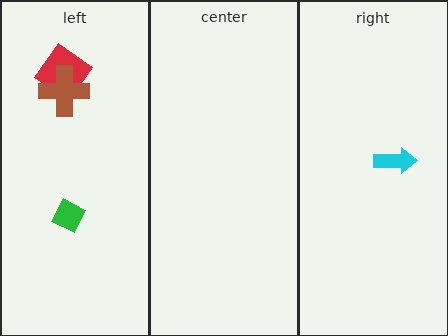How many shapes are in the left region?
3.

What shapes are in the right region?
The cyan arrow.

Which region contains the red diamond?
The left region.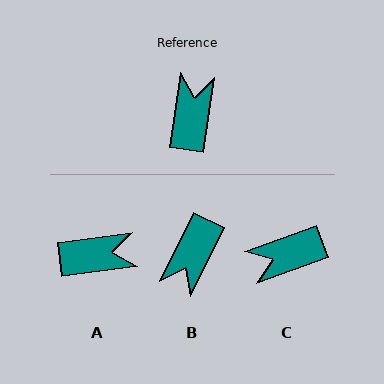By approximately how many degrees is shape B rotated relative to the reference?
Approximately 163 degrees counter-clockwise.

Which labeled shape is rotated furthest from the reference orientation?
B, about 163 degrees away.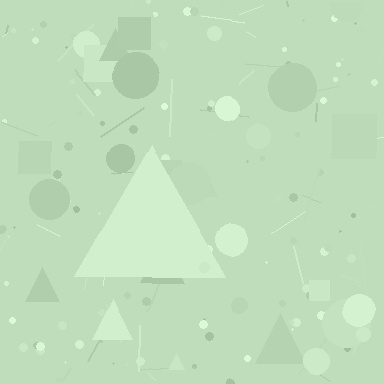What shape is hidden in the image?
A triangle is hidden in the image.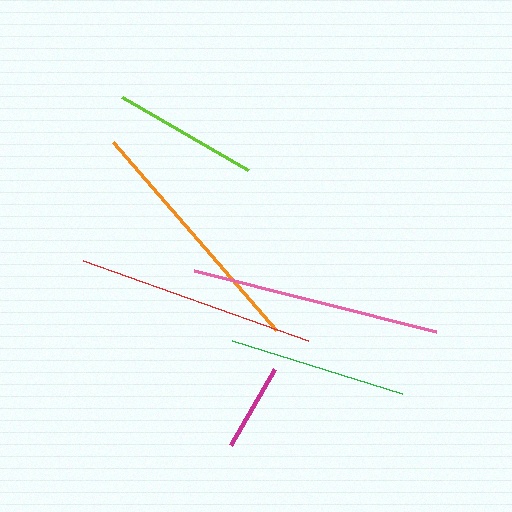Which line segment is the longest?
The pink line is the longest at approximately 249 pixels.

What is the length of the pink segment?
The pink segment is approximately 249 pixels long.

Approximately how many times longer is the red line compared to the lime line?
The red line is approximately 1.6 times the length of the lime line.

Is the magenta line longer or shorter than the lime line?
The lime line is longer than the magenta line.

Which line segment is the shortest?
The magenta line is the shortest at approximately 88 pixels.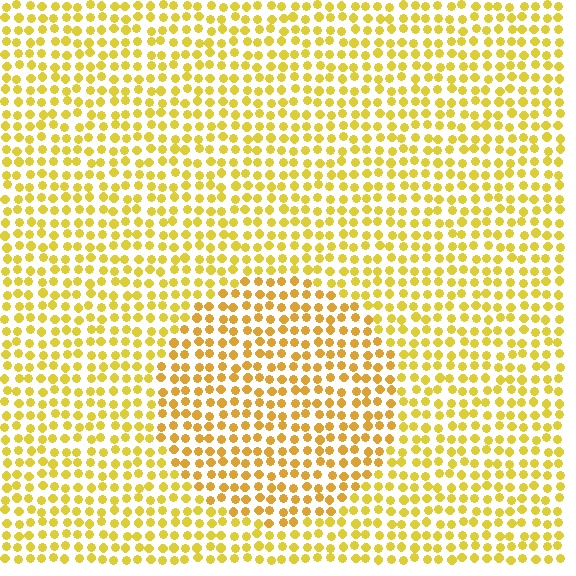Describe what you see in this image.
The image is filled with small yellow elements in a uniform arrangement. A circle-shaped region is visible where the elements are tinted to a slightly different hue, forming a subtle color boundary.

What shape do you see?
I see a circle.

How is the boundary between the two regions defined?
The boundary is defined purely by a slight shift in hue (about 16 degrees). Spacing, size, and orientation are identical on both sides.